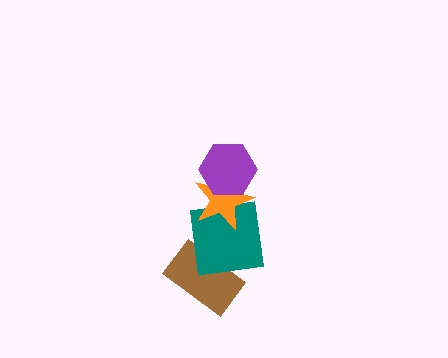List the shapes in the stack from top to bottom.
From top to bottom: the purple hexagon, the orange star, the teal square, the brown rectangle.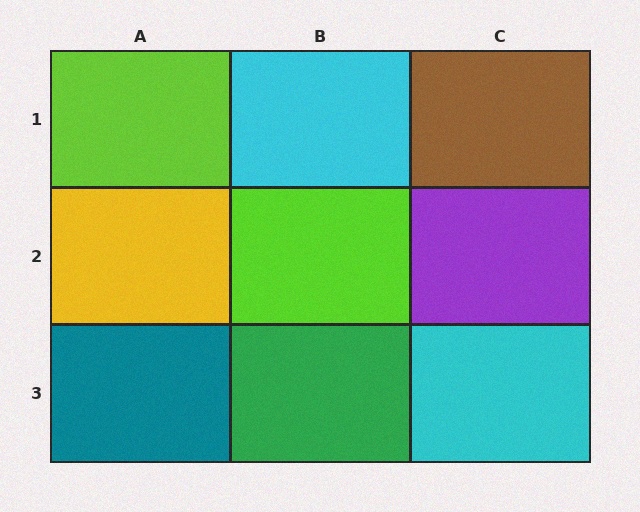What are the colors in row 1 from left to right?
Lime, cyan, brown.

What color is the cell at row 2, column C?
Purple.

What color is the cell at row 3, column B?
Green.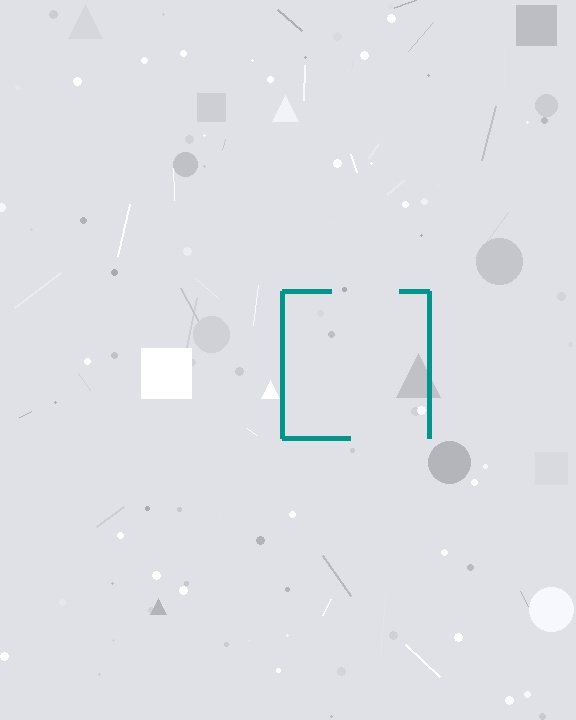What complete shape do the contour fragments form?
The contour fragments form a square.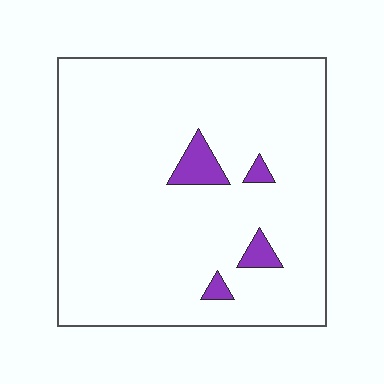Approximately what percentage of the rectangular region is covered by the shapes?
Approximately 5%.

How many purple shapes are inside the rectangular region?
4.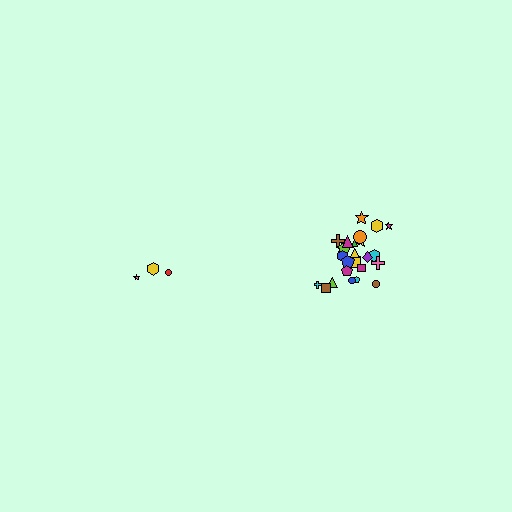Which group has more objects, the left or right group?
The right group.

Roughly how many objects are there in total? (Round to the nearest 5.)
Roughly 30 objects in total.